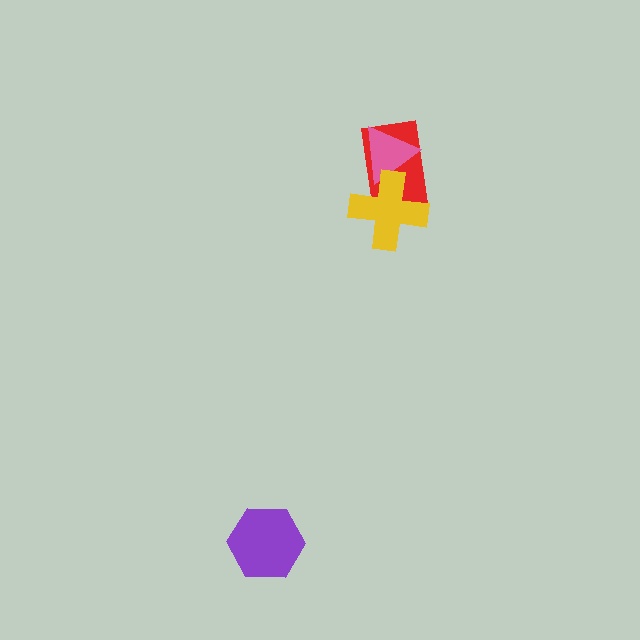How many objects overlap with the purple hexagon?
0 objects overlap with the purple hexagon.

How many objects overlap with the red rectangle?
2 objects overlap with the red rectangle.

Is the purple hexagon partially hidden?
No, no other shape covers it.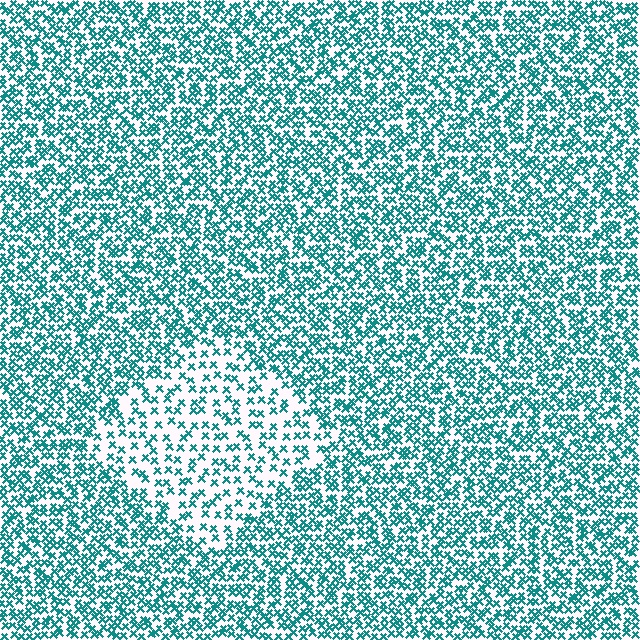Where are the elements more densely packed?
The elements are more densely packed outside the diamond boundary.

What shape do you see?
I see a diamond.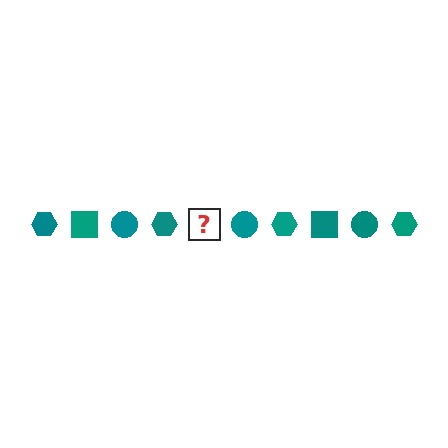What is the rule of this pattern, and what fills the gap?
The rule is that the pattern cycles through hexagon, square, circle shapes in teal. The gap should be filled with a teal square.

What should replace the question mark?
The question mark should be replaced with a teal square.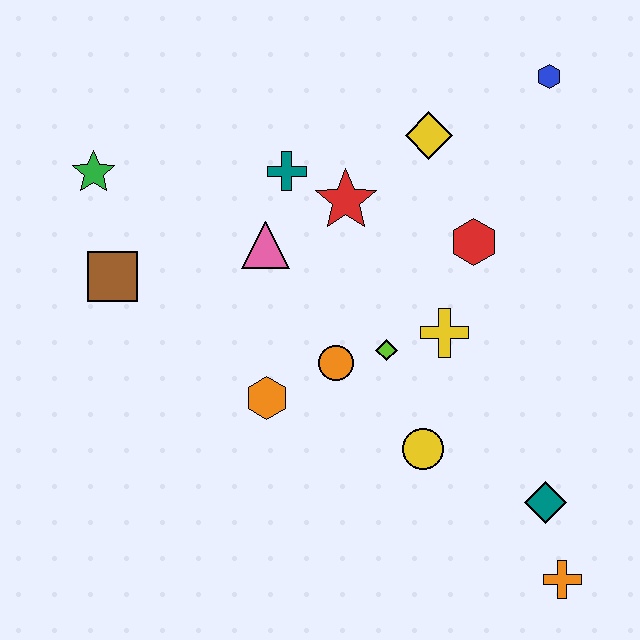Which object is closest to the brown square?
The green star is closest to the brown square.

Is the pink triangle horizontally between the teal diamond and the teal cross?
No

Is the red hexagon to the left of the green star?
No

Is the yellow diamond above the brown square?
Yes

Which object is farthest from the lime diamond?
The green star is farthest from the lime diamond.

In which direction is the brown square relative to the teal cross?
The brown square is to the left of the teal cross.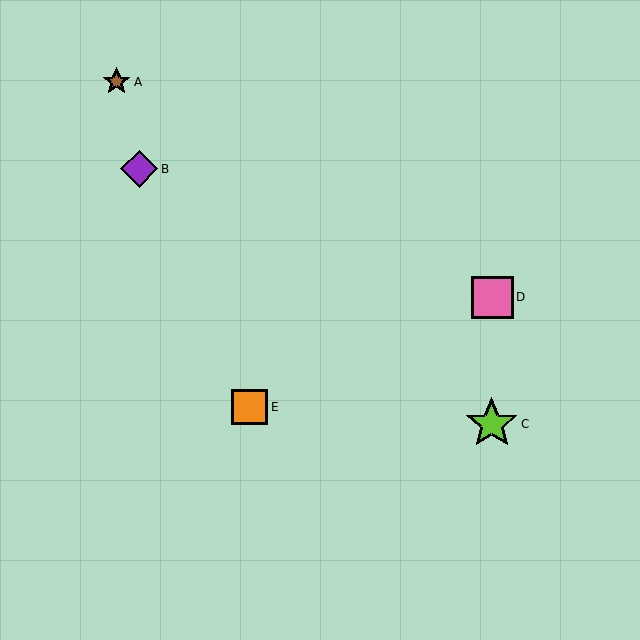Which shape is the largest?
The lime star (labeled C) is the largest.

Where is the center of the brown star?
The center of the brown star is at (117, 82).